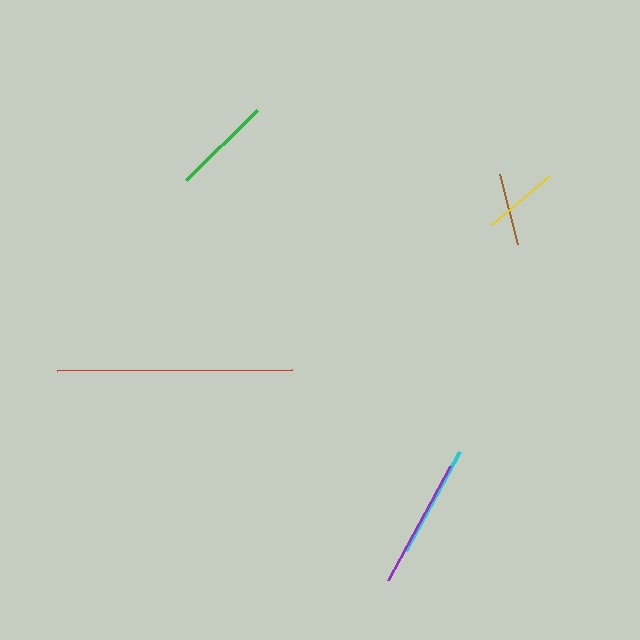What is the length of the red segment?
The red segment is approximately 235 pixels long.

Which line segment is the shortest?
The brown line is the shortest at approximately 73 pixels.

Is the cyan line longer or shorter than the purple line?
The purple line is longer than the cyan line.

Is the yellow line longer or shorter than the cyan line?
The cyan line is longer than the yellow line.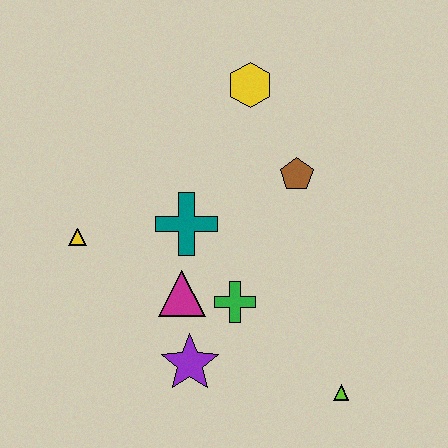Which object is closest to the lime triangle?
The green cross is closest to the lime triangle.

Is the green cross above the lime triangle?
Yes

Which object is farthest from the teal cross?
The lime triangle is farthest from the teal cross.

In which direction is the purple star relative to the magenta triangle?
The purple star is below the magenta triangle.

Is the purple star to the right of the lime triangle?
No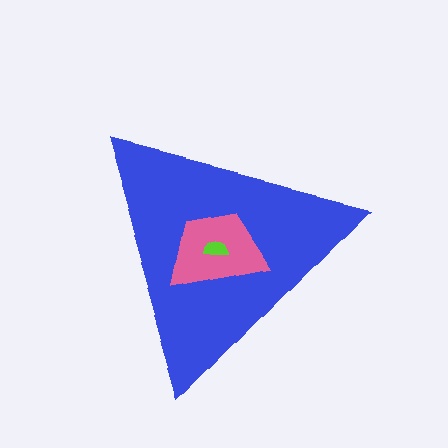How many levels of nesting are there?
3.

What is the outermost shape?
The blue triangle.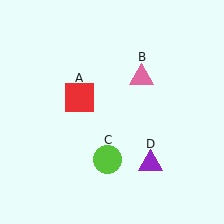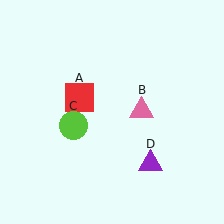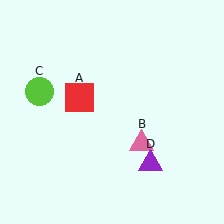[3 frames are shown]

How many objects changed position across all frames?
2 objects changed position: pink triangle (object B), lime circle (object C).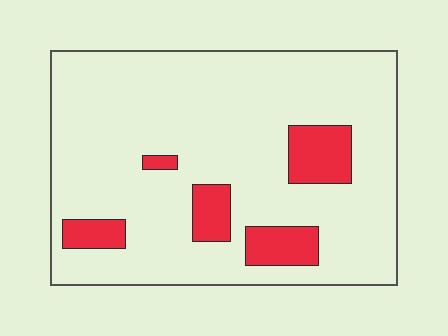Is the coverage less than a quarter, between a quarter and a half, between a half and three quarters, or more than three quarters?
Less than a quarter.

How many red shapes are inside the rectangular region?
5.